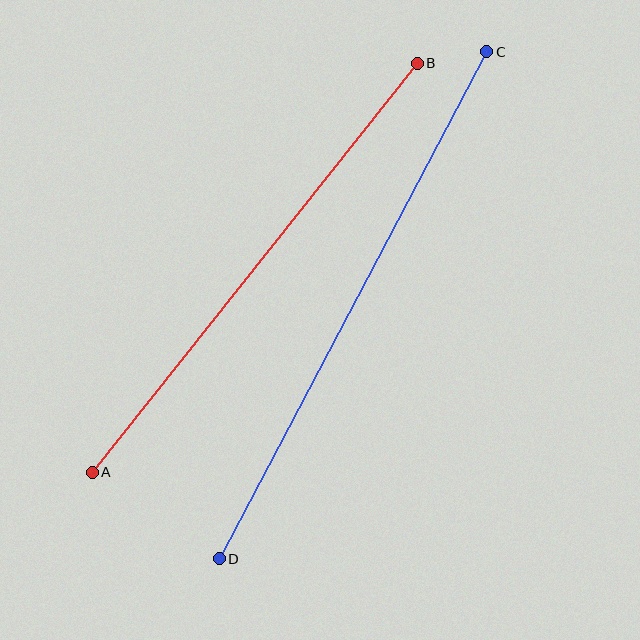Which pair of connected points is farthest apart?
Points C and D are farthest apart.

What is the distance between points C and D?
The distance is approximately 573 pixels.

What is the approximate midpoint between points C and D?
The midpoint is at approximately (353, 305) pixels.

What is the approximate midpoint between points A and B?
The midpoint is at approximately (255, 268) pixels.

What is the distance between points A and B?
The distance is approximately 522 pixels.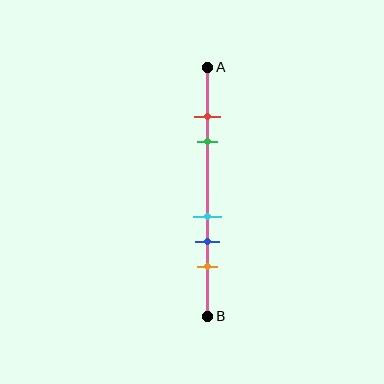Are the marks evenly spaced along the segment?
No, the marks are not evenly spaced.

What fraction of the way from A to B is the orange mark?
The orange mark is approximately 80% (0.8) of the way from A to B.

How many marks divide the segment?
There are 5 marks dividing the segment.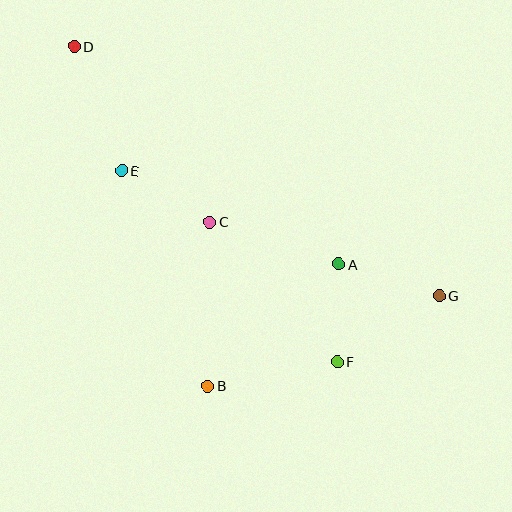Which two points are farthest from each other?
Points D and G are farthest from each other.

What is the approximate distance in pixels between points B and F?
The distance between B and F is approximately 132 pixels.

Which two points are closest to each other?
Points A and F are closest to each other.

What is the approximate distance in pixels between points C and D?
The distance between C and D is approximately 222 pixels.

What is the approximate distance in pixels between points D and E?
The distance between D and E is approximately 133 pixels.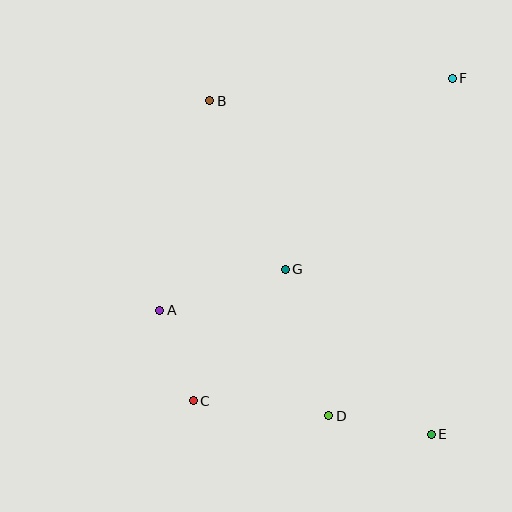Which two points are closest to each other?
Points A and C are closest to each other.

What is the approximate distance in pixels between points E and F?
The distance between E and F is approximately 356 pixels.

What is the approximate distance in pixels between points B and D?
The distance between B and D is approximately 337 pixels.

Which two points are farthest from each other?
Points C and F are farthest from each other.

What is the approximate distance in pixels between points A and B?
The distance between A and B is approximately 215 pixels.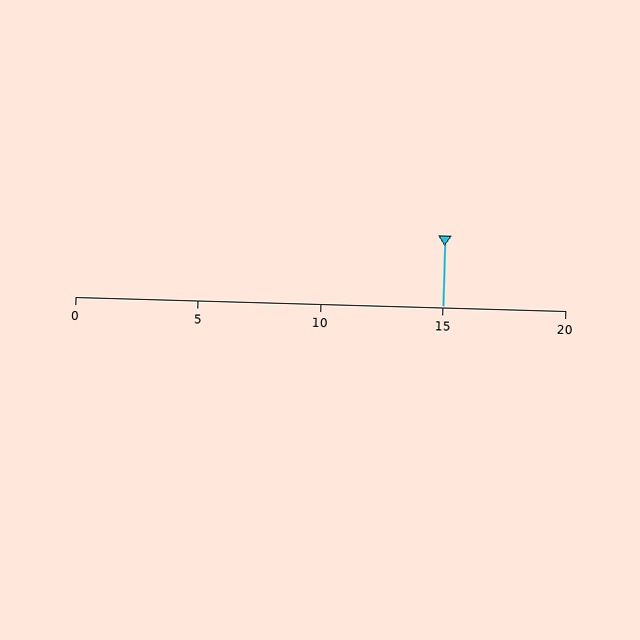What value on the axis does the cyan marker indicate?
The marker indicates approximately 15.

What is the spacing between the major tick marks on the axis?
The major ticks are spaced 5 apart.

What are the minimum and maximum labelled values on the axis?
The axis runs from 0 to 20.